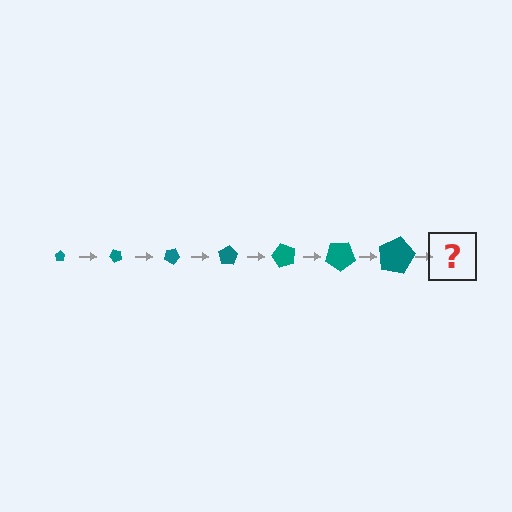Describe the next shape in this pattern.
It should be a pentagon, larger than the previous one and rotated 350 degrees from the start.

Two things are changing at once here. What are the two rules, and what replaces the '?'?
The two rules are that the pentagon grows larger each step and it rotates 50 degrees each step. The '?' should be a pentagon, larger than the previous one and rotated 350 degrees from the start.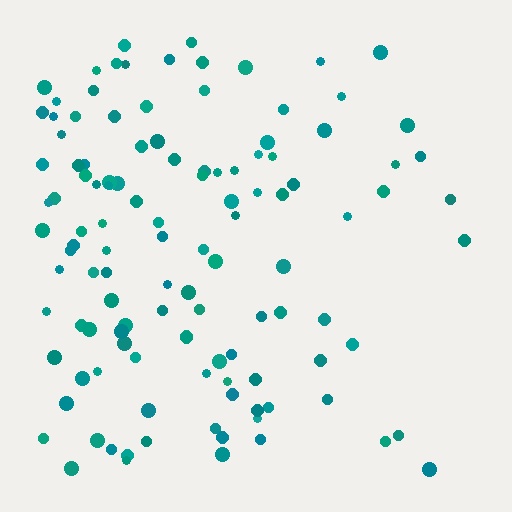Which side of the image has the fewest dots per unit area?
The right.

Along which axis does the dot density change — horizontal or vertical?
Horizontal.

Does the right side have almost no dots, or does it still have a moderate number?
Still a moderate number, just noticeably fewer than the left.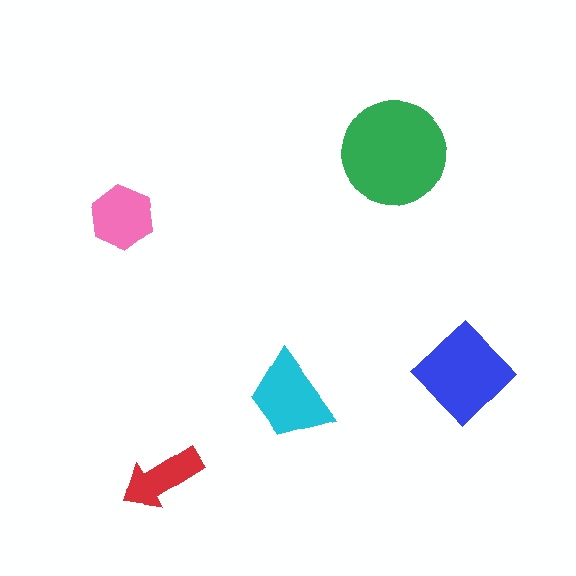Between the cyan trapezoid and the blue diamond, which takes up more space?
The blue diamond.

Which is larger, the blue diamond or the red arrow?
The blue diamond.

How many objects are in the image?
There are 5 objects in the image.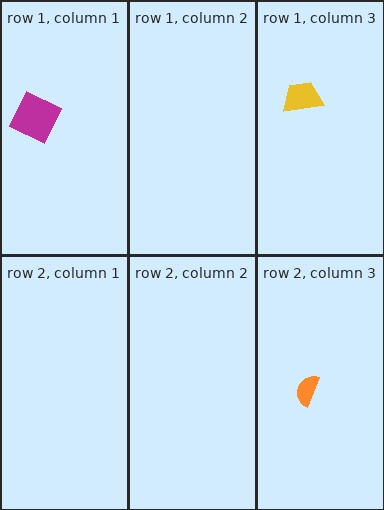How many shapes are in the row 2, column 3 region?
1.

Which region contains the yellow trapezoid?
The row 1, column 3 region.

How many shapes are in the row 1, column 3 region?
1.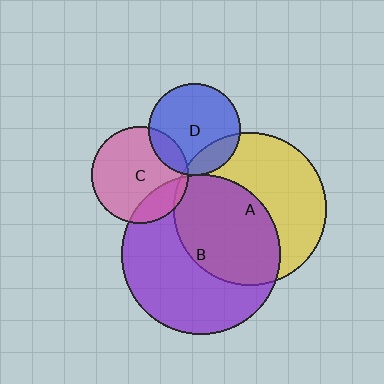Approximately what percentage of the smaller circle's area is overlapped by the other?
Approximately 20%.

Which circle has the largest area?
Circle B (purple).